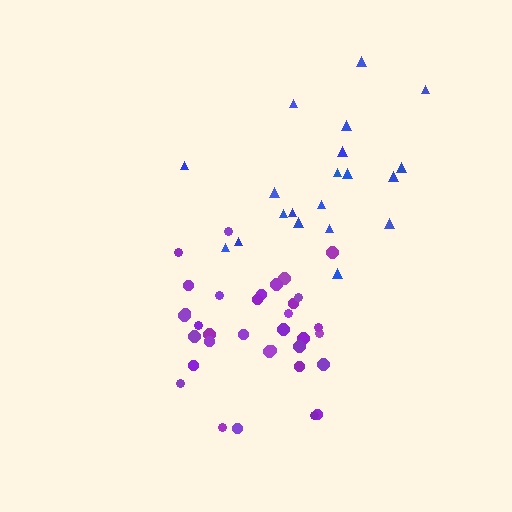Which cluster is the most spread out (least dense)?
Blue.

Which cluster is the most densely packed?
Purple.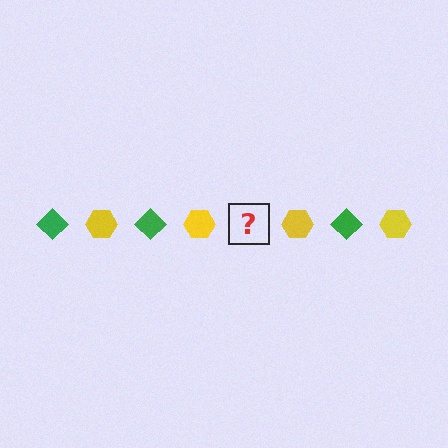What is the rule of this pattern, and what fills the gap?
The rule is that the pattern alternates between green diamond and yellow hexagon. The gap should be filled with a green diamond.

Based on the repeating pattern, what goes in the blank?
The blank should be a green diamond.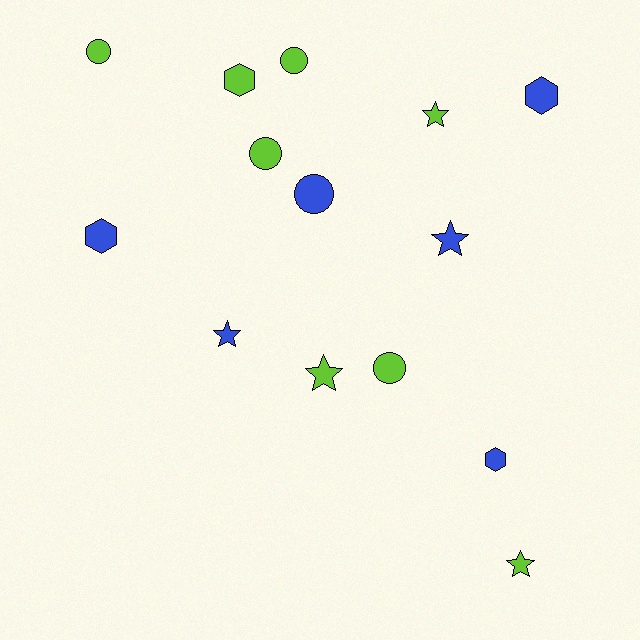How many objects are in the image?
There are 14 objects.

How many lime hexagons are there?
There is 1 lime hexagon.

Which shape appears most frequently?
Star, with 5 objects.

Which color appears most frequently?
Lime, with 8 objects.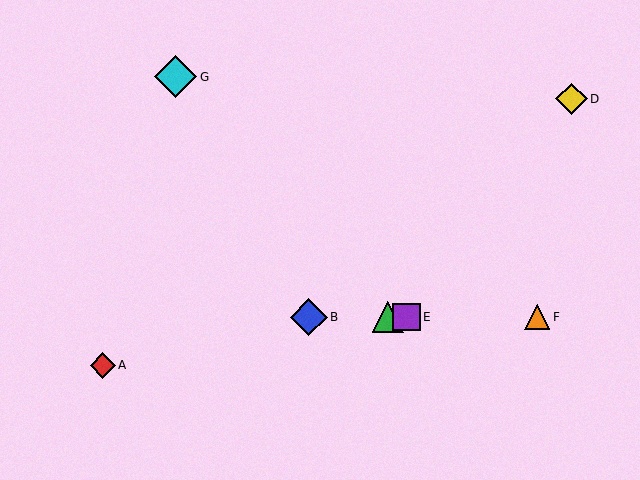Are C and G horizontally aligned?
No, C is at y≈317 and G is at y≈77.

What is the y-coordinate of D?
Object D is at y≈99.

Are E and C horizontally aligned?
Yes, both are at y≈317.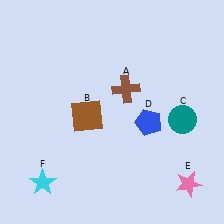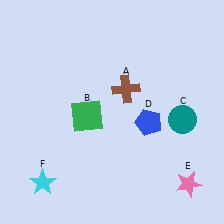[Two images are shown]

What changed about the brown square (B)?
In Image 1, B is brown. In Image 2, it changed to green.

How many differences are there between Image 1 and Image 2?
There is 1 difference between the two images.